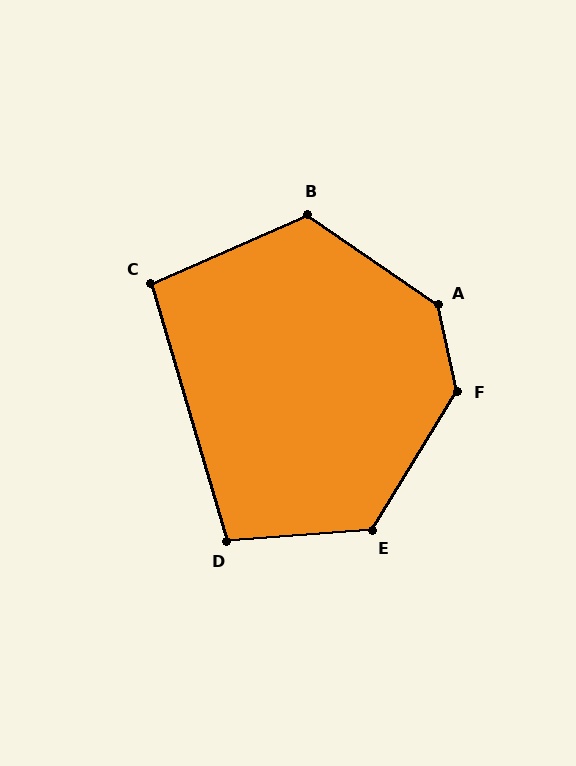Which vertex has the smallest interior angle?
C, at approximately 97 degrees.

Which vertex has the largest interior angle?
A, at approximately 137 degrees.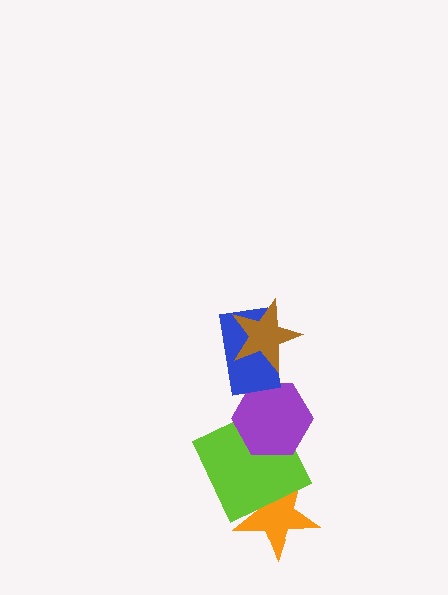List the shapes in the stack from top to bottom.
From top to bottom: the brown star, the blue rectangle, the purple hexagon, the lime square, the orange star.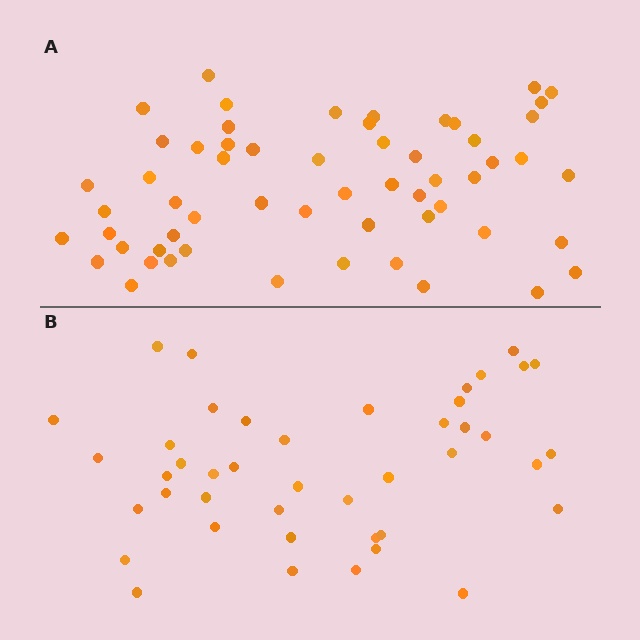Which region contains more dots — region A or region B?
Region A (the top region) has more dots.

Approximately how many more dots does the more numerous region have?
Region A has approximately 15 more dots than region B.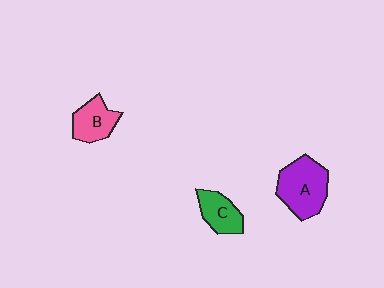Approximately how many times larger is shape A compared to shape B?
Approximately 1.5 times.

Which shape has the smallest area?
Shape C (green).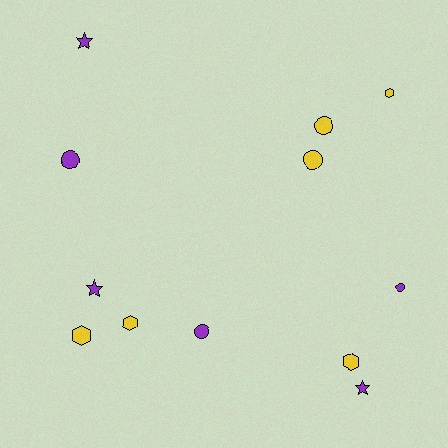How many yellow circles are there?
There are 2 yellow circles.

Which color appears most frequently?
Purple, with 6 objects.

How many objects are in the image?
There are 12 objects.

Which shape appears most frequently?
Circle, with 5 objects.